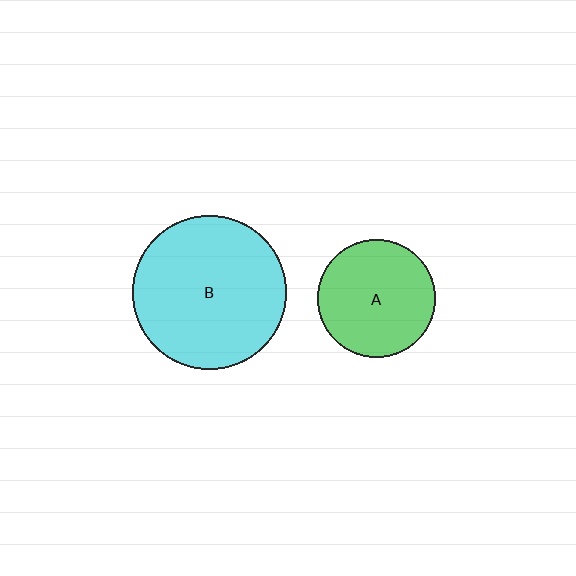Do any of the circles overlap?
No, none of the circles overlap.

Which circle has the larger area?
Circle B (cyan).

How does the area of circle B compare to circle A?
Approximately 1.7 times.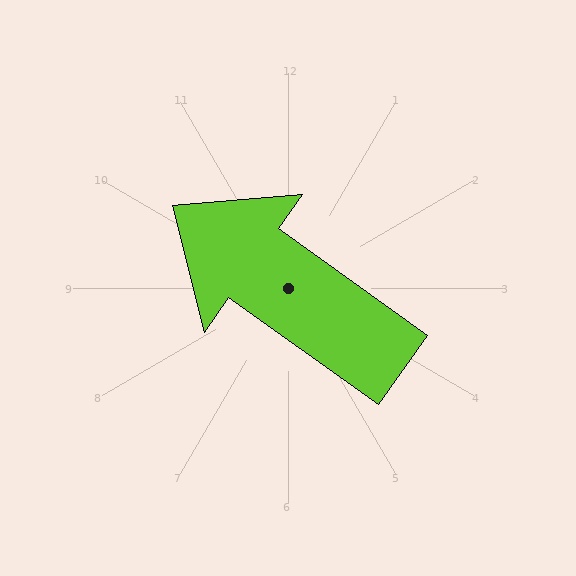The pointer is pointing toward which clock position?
Roughly 10 o'clock.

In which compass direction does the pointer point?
Northwest.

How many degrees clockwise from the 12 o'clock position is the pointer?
Approximately 306 degrees.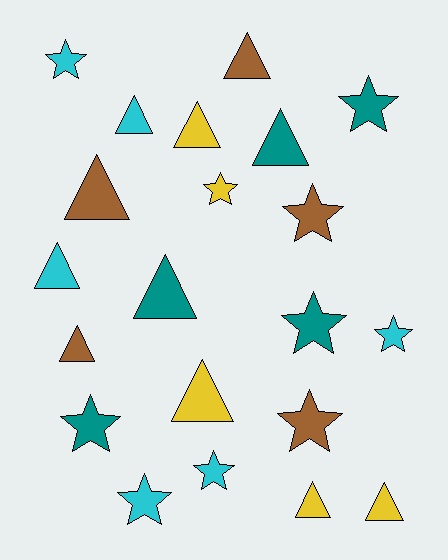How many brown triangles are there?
There are 3 brown triangles.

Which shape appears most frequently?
Triangle, with 11 objects.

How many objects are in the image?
There are 21 objects.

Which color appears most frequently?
Cyan, with 6 objects.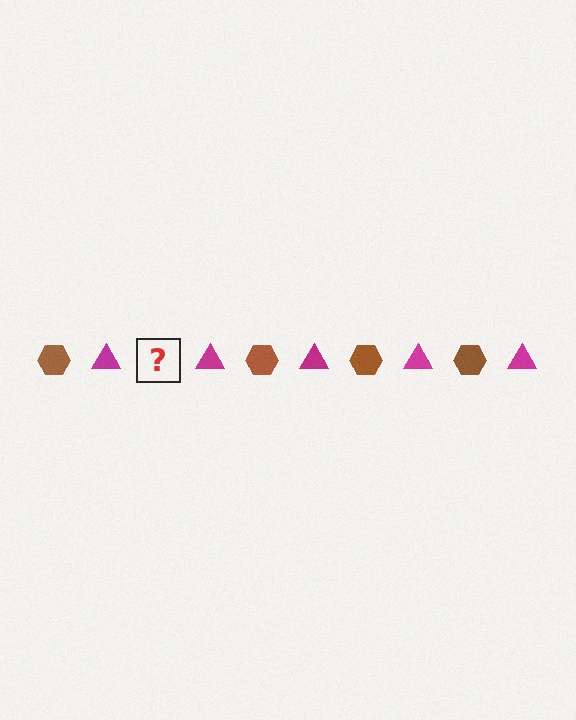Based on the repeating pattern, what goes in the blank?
The blank should be a brown hexagon.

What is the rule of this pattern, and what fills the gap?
The rule is that the pattern alternates between brown hexagon and magenta triangle. The gap should be filled with a brown hexagon.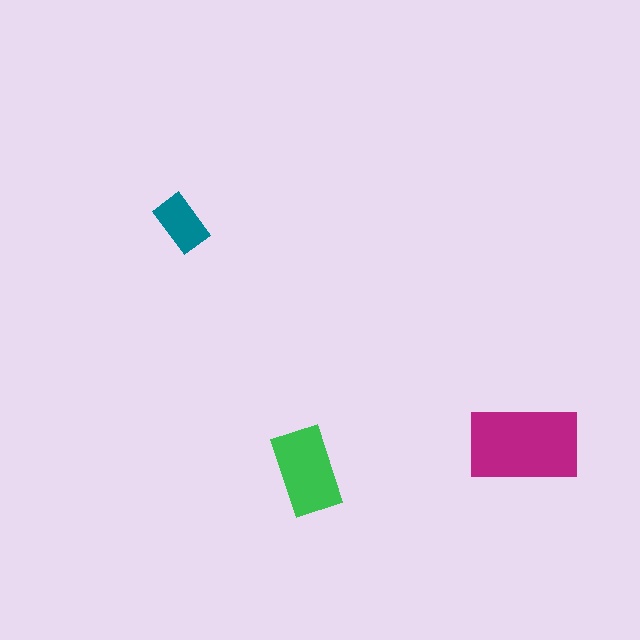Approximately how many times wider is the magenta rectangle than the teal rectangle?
About 2 times wider.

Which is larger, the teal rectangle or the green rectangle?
The green one.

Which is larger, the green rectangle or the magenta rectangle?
The magenta one.